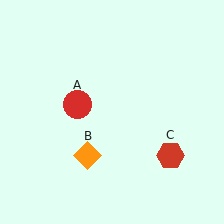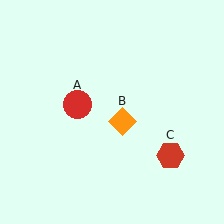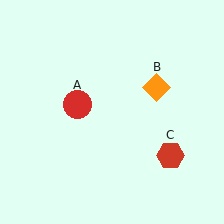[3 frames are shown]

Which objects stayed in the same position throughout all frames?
Red circle (object A) and red hexagon (object C) remained stationary.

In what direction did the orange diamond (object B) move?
The orange diamond (object B) moved up and to the right.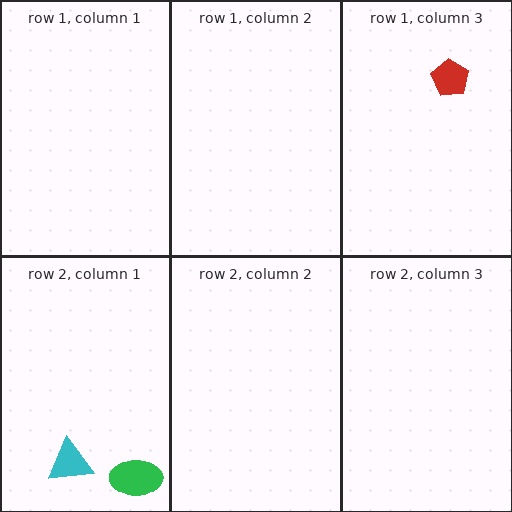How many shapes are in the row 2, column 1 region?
2.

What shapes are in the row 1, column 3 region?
The red pentagon.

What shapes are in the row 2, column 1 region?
The cyan triangle, the green ellipse.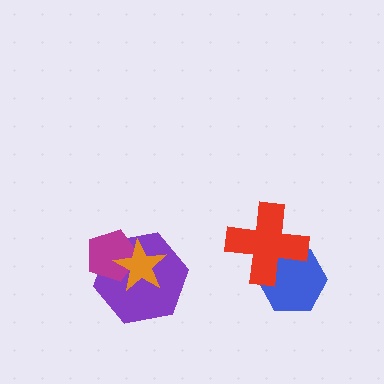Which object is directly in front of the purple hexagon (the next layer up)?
The magenta pentagon is directly in front of the purple hexagon.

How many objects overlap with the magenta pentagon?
2 objects overlap with the magenta pentagon.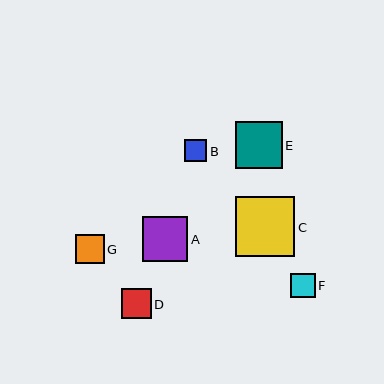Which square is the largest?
Square C is the largest with a size of approximately 59 pixels.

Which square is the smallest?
Square B is the smallest with a size of approximately 22 pixels.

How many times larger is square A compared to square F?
Square A is approximately 1.9 times the size of square F.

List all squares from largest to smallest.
From largest to smallest: C, E, A, D, G, F, B.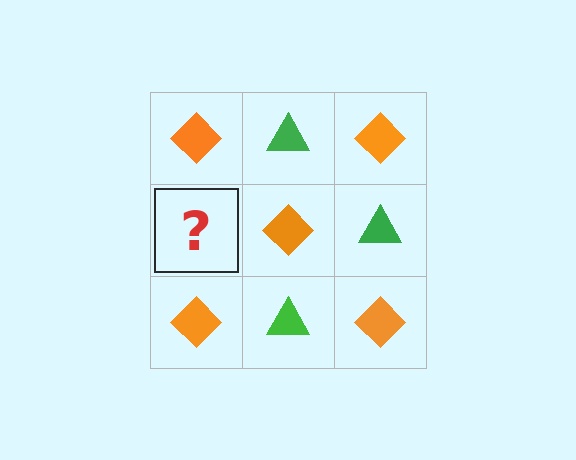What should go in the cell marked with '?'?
The missing cell should contain a green triangle.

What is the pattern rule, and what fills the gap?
The rule is that it alternates orange diamond and green triangle in a checkerboard pattern. The gap should be filled with a green triangle.